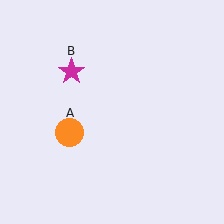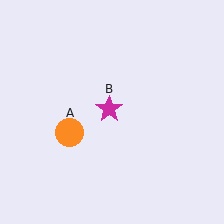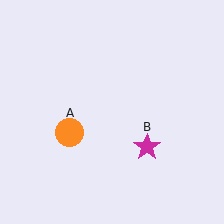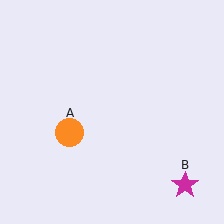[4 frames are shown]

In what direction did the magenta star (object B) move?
The magenta star (object B) moved down and to the right.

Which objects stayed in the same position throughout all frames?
Orange circle (object A) remained stationary.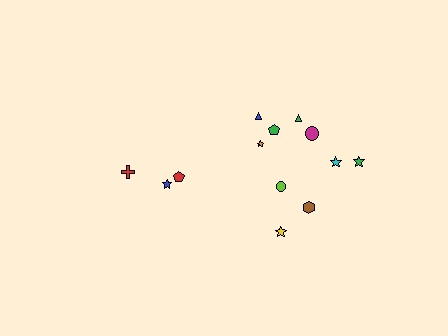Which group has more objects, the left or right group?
The right group.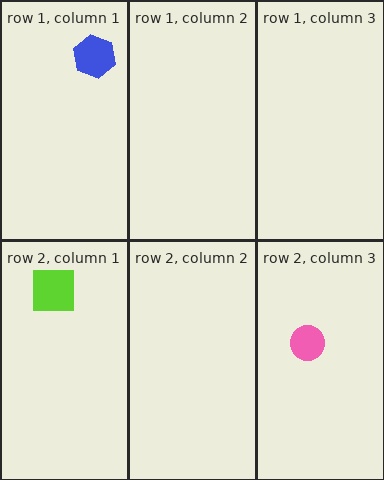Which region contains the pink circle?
The row 2, column 3 region.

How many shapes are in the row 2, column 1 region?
1.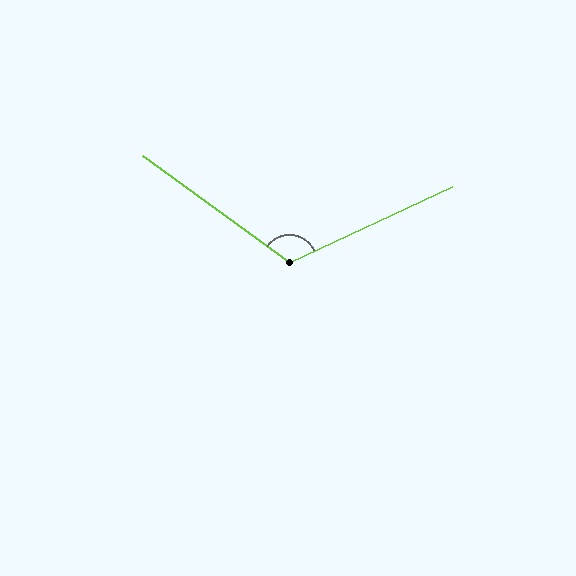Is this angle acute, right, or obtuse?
It is obtuse.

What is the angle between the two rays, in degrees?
Approximately 119 degrees.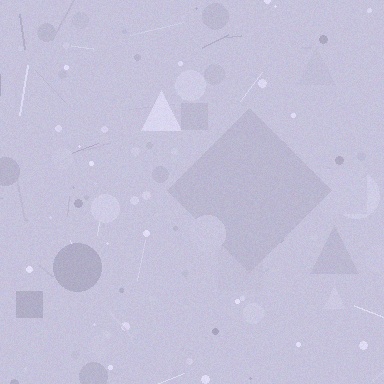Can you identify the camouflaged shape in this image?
The camouflaged shape is a diamond.